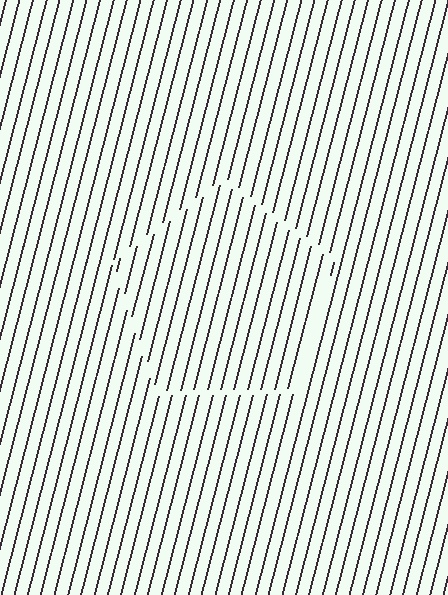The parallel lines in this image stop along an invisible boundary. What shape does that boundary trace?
An illusory pentagon. The interior of the shape contains the same grating, shifted by half a period — the contour is defined by the phase discontinuity where line-ends from the inner and outer gratings abut.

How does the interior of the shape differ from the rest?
The interior of the shape contains the same grating, shifted by half a period — the contour is defined by the phase discontinuity where line-ends from the inner and outer gratings abut.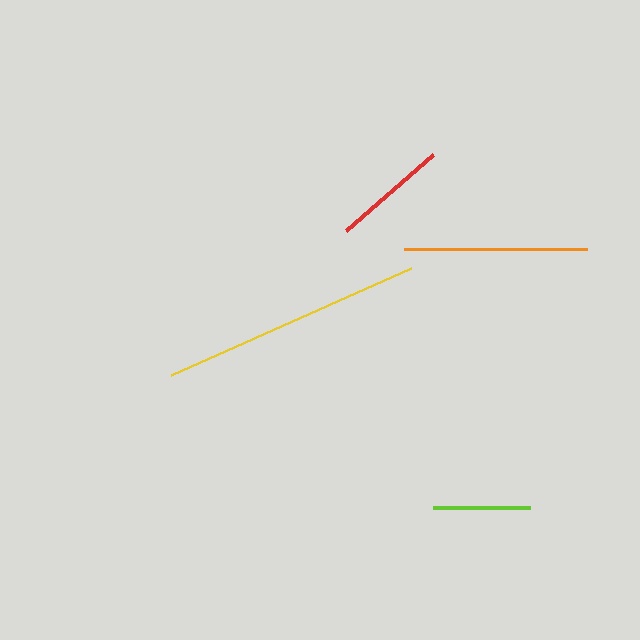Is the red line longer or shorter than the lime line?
The red line is longer than the lime line.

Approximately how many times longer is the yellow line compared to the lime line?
The yellow line is approximately 2.7 times the length of the lime line.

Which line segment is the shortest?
The lime line is the shortest at approximately 97 pixels.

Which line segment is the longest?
The yellow line is the longest at approximately 263 pixels.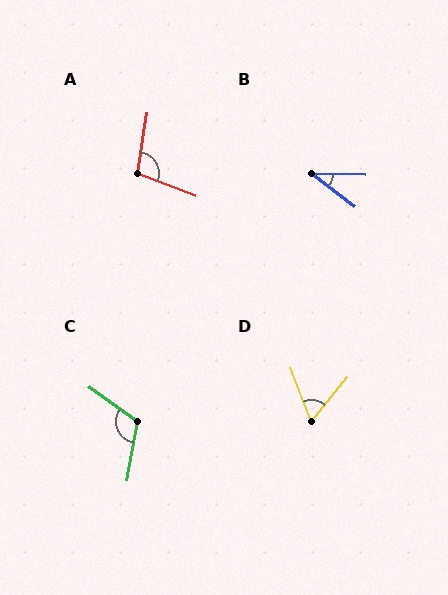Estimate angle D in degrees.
Approximately 59 degrees.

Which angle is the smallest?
B, at approximately 36 degrees.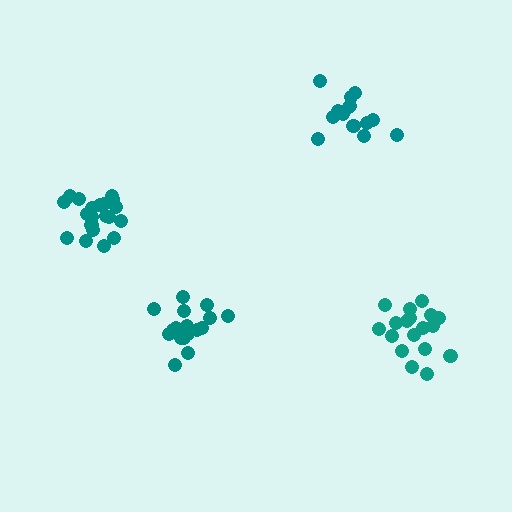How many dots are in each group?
Group 1: 18 dots, Group 2: 20 dots, Group 3: 18 dots, Group 4: 15 dots (71 total).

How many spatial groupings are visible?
There are 4 spatial groupings.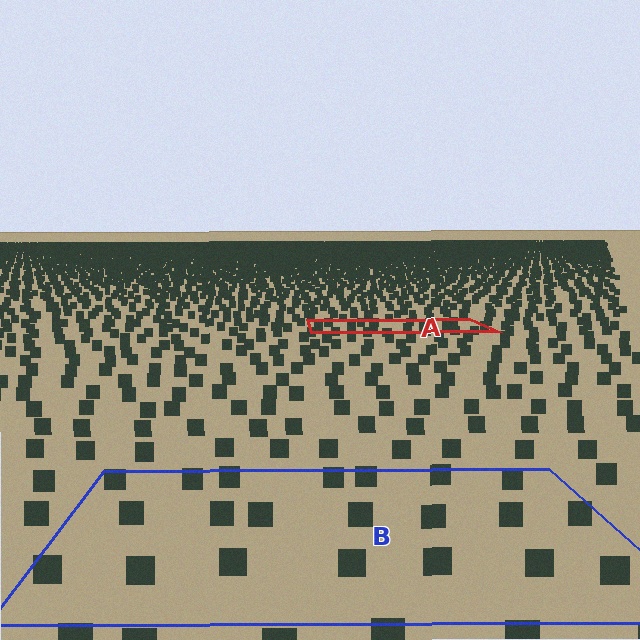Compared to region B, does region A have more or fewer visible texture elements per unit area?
Region A has more texture elements per unit area — they are packed more densely because it is farther away.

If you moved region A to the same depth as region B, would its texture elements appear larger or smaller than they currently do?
They would appear larger. At a closer depth, the same texture elements are projected at a bigger on-screen size.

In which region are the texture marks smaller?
The texture marks are smaller in region A, because it is farther away.